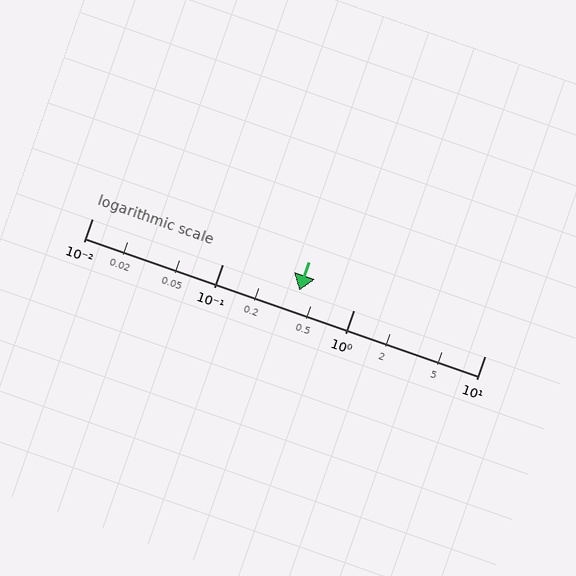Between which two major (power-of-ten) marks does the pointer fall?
The pointer is between 0.1 and 1.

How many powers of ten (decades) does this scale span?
The scale spans 3 decades, from 0.01 to 10.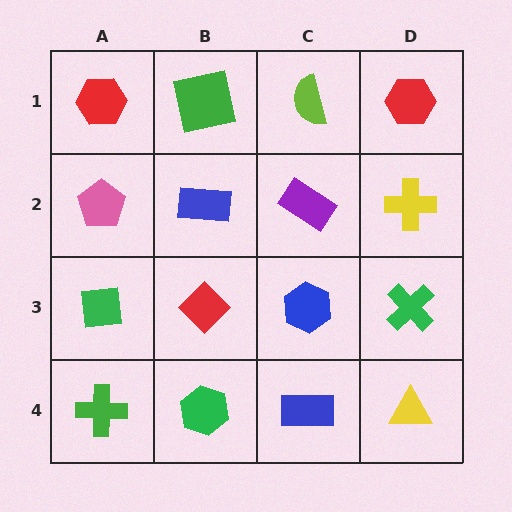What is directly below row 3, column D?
A yellow triangle.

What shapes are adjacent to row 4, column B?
A red diamond (row 3, column B), a green cross (row 4, column A), a blue rectangle (row 4, column C).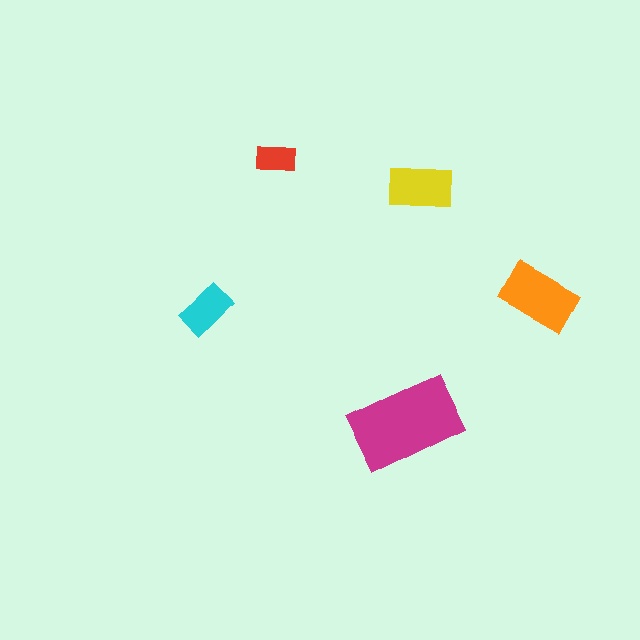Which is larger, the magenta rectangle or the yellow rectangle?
The magenta one.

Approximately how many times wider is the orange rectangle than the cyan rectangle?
About 1.5 times wider.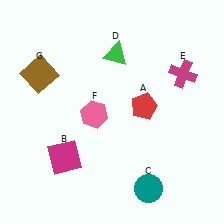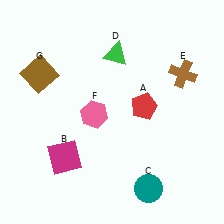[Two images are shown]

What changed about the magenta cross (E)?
In Image 1, E is magenta. In Image 2, it changed to brown.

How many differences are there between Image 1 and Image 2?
There is 1 difference between the two images.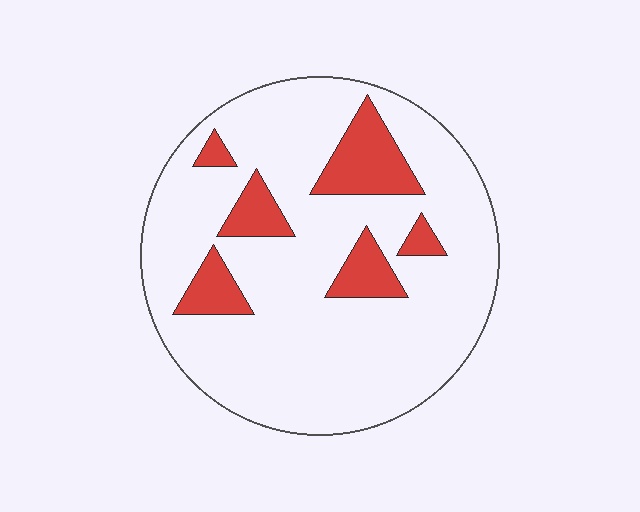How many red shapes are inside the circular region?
6.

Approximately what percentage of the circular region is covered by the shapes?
Approximately 15%.